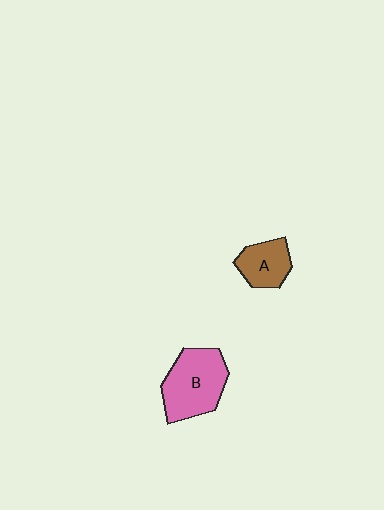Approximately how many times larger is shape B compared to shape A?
Approximately 1.8 times.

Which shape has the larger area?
Shape B (pink).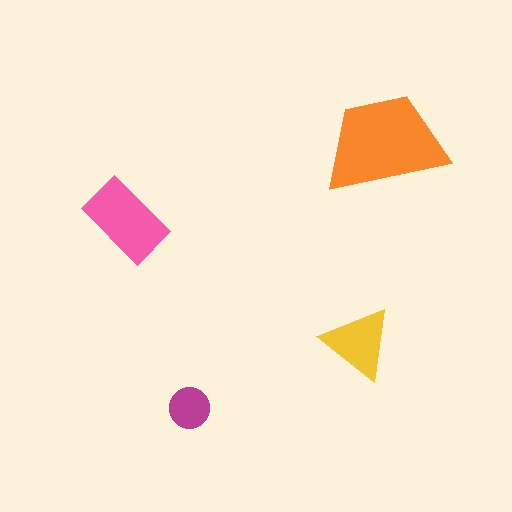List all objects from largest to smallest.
The orange trapezoid, the pink rectangle, the yellow triangle, the magenta circle.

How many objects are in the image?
There are 4 objects in the image.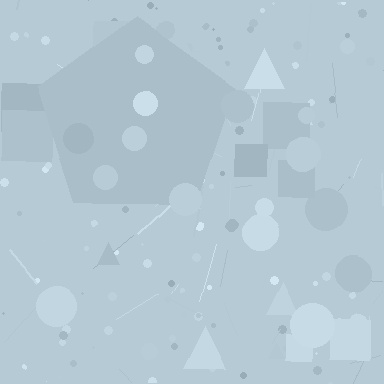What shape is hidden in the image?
A pentagon is hidden in the image.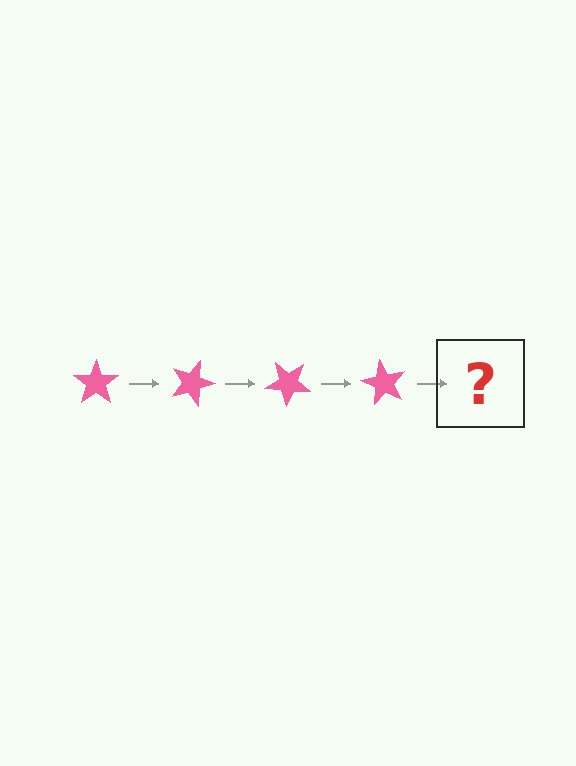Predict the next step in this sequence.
The next step is a pink star rotated 80 degrees.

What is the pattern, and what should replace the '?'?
The pattern is that the star rotates 20 degrees each step. The '?' should be a pink star rotated 80 degrees.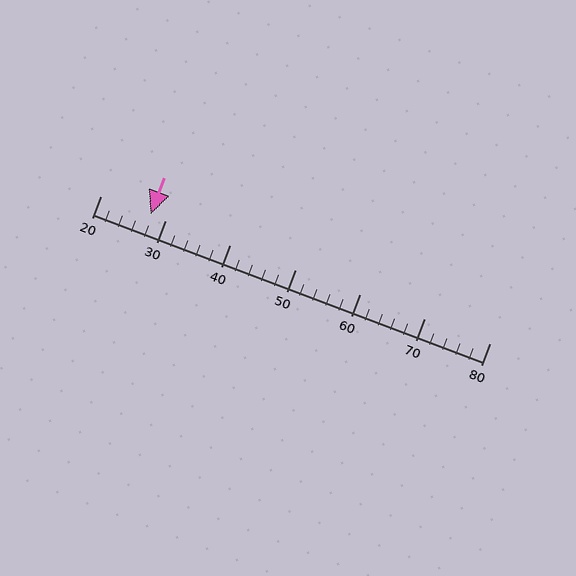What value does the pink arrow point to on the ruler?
The pink arrow points to approximately 28.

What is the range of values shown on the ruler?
The ruler shows values from 20 to 80.